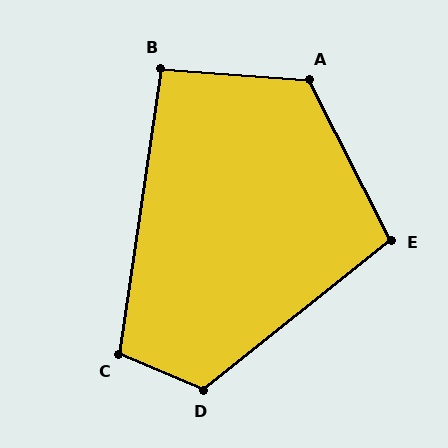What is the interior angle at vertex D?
Approximately 118 degrees (obtuse).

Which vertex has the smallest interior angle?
B, at approximately 94 degrees.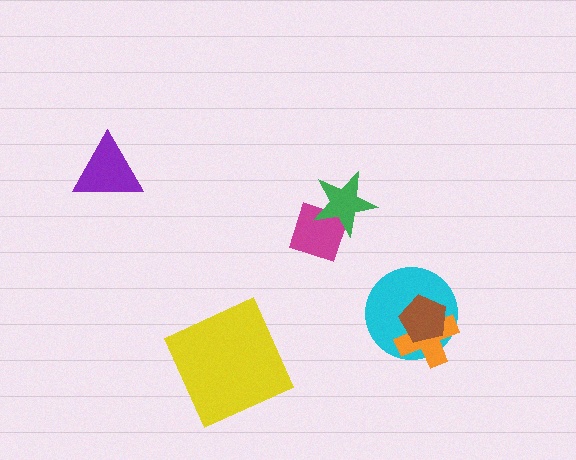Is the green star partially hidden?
No, no other shape covers it.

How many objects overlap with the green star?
1 object overlaps with the green star.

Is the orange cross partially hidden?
Yes, it is partially covered by another shape.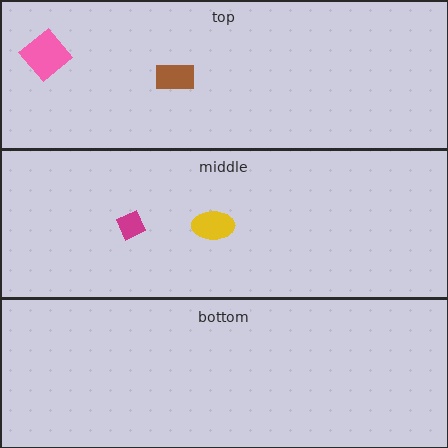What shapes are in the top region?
The brown rectangle, the pink diamond.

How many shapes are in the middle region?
2.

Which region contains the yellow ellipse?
The middle region.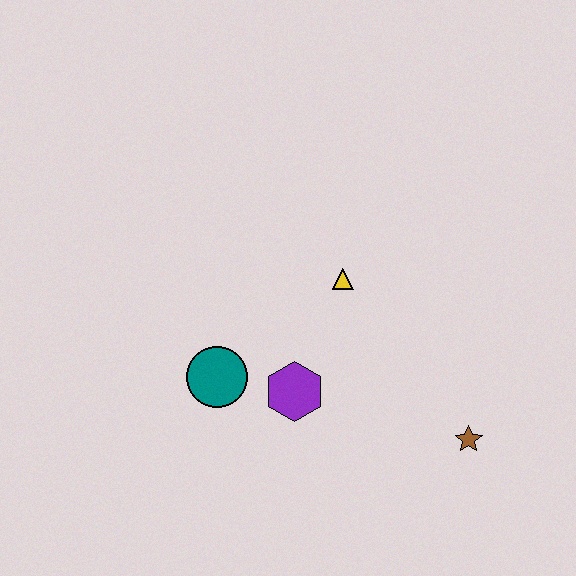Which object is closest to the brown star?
The purple hexagon is closest to the brown star.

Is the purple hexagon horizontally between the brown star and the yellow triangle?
No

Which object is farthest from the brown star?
The teal circle is farthest from the brown star.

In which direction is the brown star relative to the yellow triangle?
The brown star is below the yellow triangle.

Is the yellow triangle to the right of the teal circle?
Yes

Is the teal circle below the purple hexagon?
No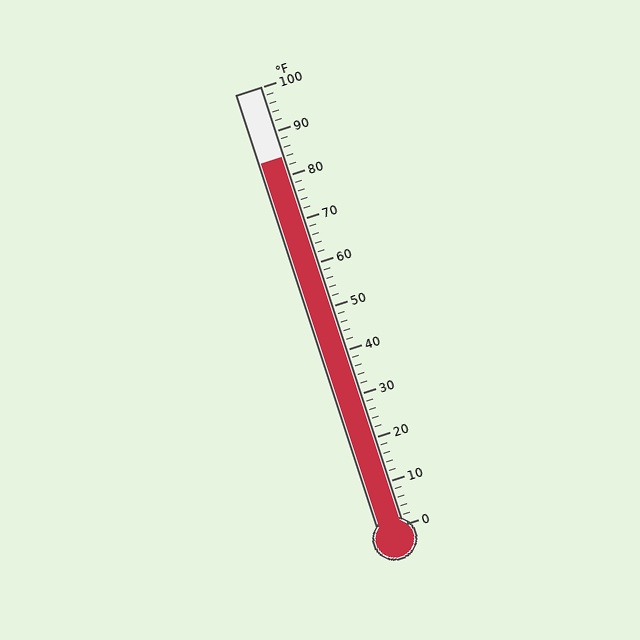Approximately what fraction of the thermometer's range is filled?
The thermometer is filled to approximately 85% of its range.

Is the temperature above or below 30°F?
The temperature is above 30°F.